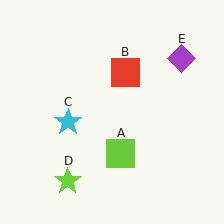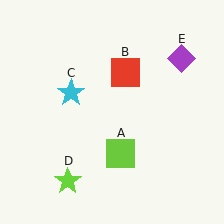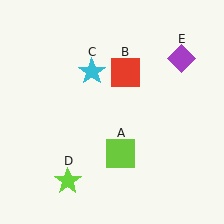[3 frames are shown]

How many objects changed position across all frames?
1 object changed position: cyan star (object C).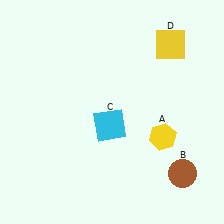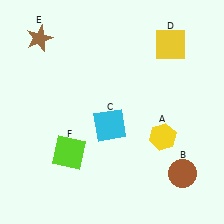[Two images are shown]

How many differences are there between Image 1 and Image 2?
There are 2 differences between the two images.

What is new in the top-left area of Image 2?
A brown star (E) was added in the top-left area of Image 2.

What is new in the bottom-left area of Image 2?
A lime square (F) was added in the bottom-left area of Image 2.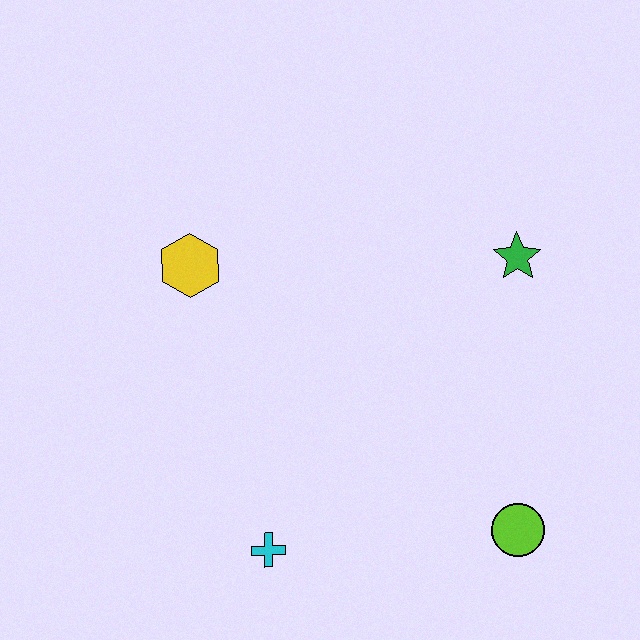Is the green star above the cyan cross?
Yes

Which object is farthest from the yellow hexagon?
The lime circle is farthest from the yellow hexagon.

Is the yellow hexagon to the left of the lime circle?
Yes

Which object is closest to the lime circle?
The cyan cross is closest to the lime circle.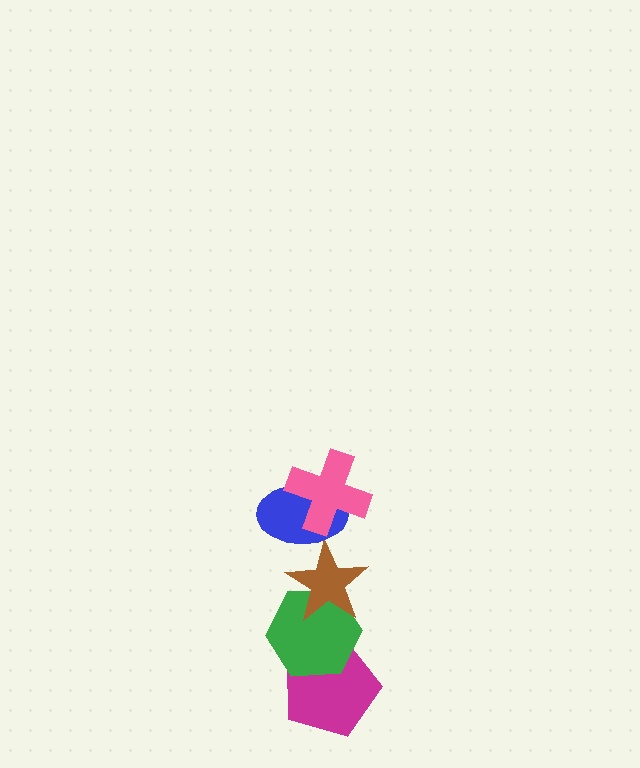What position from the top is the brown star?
The brown star is 3rd from the top.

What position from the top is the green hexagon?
The green hexagon is 4th from the top.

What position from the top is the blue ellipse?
The blue ellipse is 2nd from the top.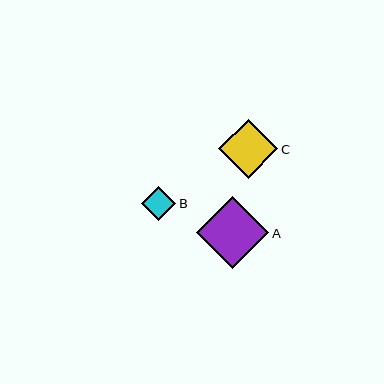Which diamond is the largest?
Diamond A is the largest with a size of approximately 72 pixels.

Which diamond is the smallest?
Diamond B is the smallest with a size of approximately 34 pixels.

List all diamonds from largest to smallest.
From largest to smallest: A, C, B.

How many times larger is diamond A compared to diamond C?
Diamond A is approximately 1.2 times the size of diamond C.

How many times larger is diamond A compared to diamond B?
Diamond A is approximately 2.1 times the size of diamond B.